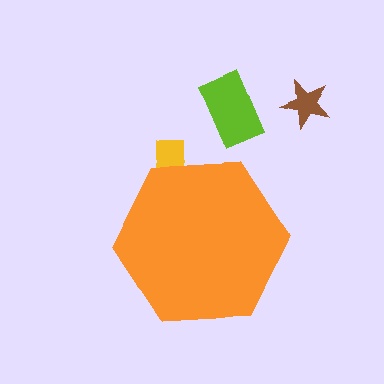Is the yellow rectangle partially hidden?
Yes, the yellow rectangle is partially hidden behind the orange hexagon.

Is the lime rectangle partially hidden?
No, the lime rectangle is fully visible.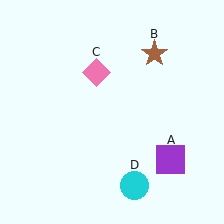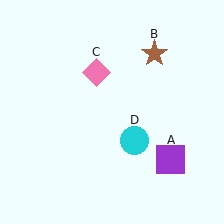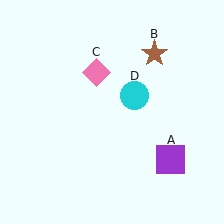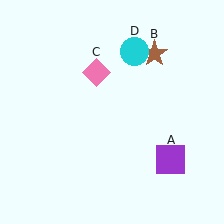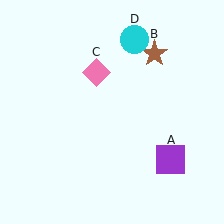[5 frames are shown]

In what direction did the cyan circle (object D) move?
The cyan circle (object D) moved up.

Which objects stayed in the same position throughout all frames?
Purple square (object A) and brown star (object B) and pink diamond (object C) remained stationary.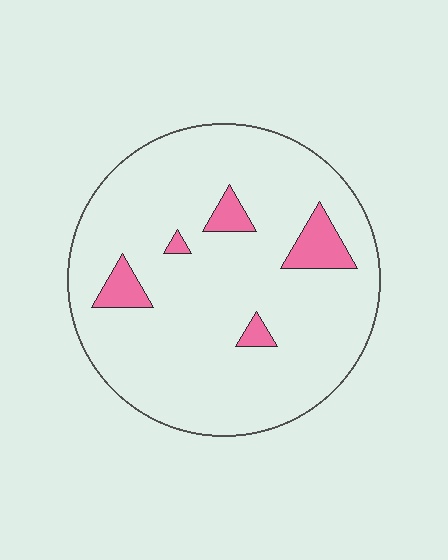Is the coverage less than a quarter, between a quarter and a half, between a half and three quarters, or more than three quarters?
Less than a quarter.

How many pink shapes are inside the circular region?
5.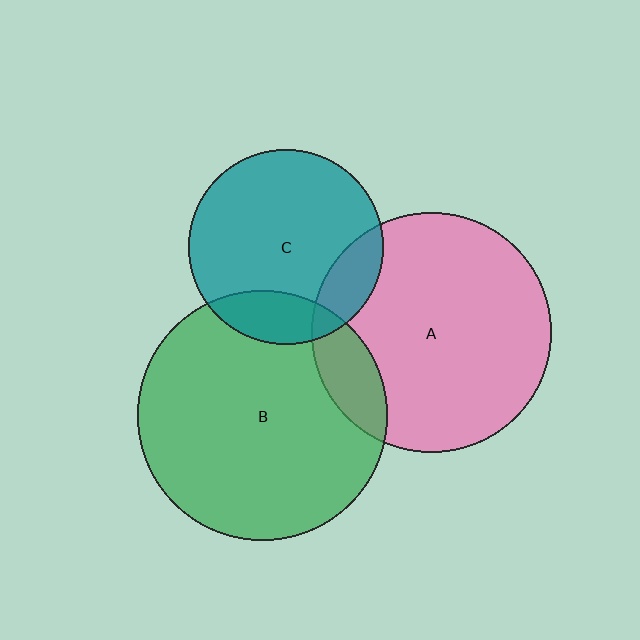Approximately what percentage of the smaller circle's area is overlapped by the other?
Approximately 15%.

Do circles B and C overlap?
Yes.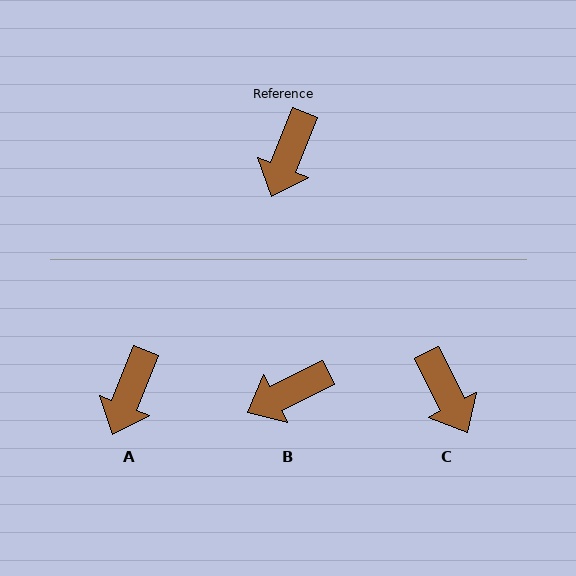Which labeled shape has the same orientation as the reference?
A.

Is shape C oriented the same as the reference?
No, it is off by about 49 degrees.